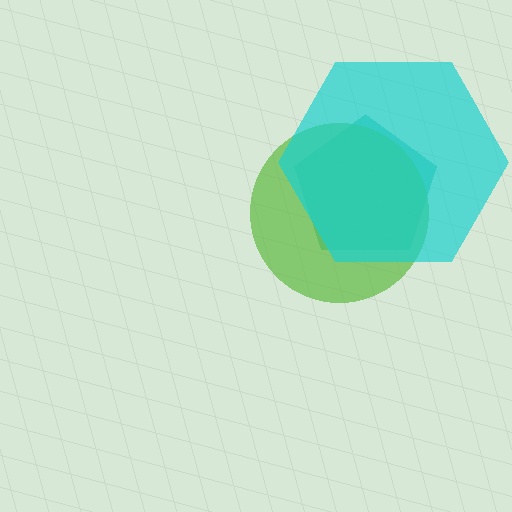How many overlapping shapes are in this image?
There are 3 overlapping shapes in the image.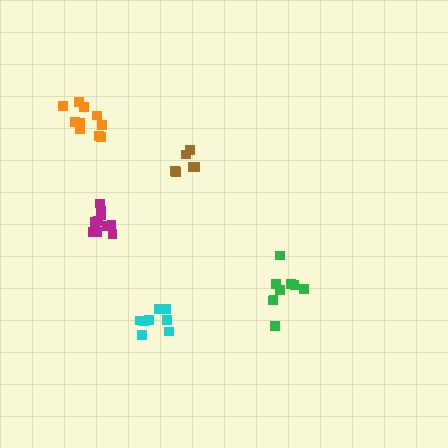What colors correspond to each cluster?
The clusters are colored: cyan, magenta, brown, green, orange.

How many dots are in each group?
Group 1: 8 dots, Group 2: 10 dots, Group 3: 6 dots, Group 4: 9 dots, Group 5: 10 dots (43 total).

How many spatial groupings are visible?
There are 5 spatial groupings.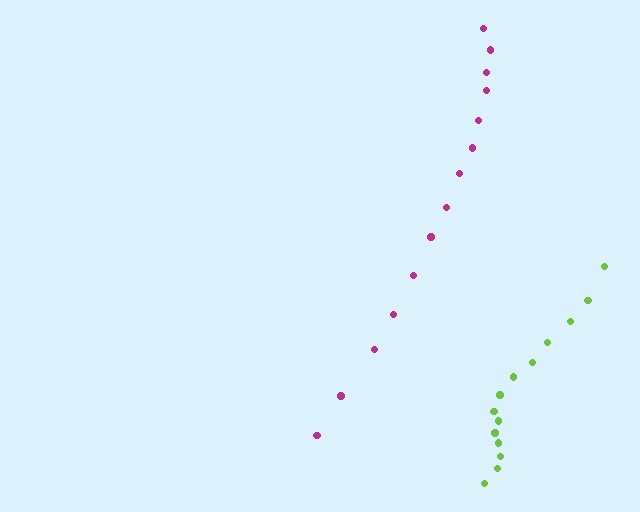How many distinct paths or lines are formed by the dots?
There are 2 distinct paths.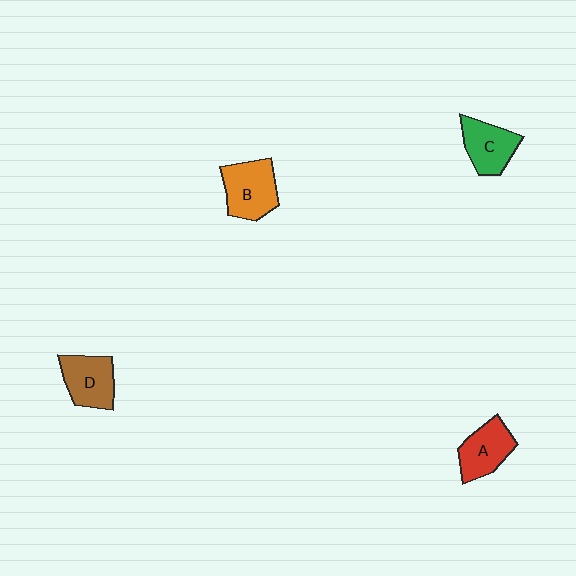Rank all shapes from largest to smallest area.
From largest to smallest: B (orange), D (brown), C (green), A (red).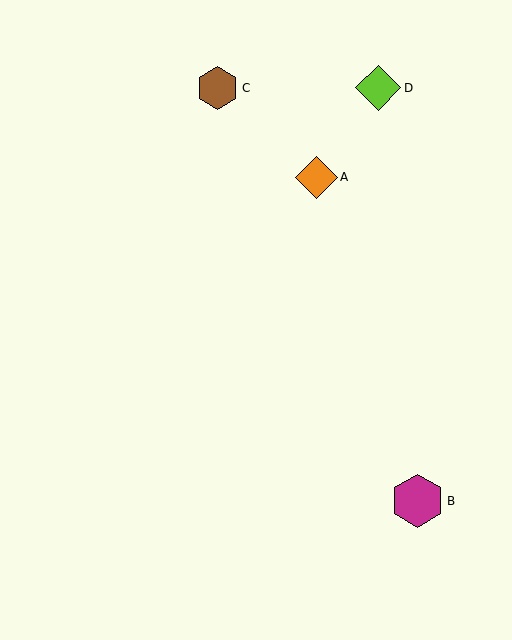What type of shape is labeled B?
Shape B is a magenta hexagon.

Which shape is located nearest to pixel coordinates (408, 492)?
The magenta hexagon (labeled B) at (417, 501) is nearest to that location.